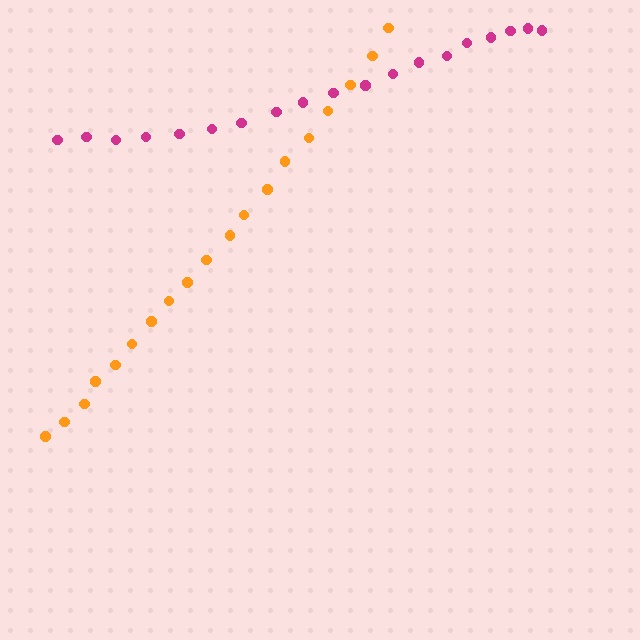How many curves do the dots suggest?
There are 2 distinct paths.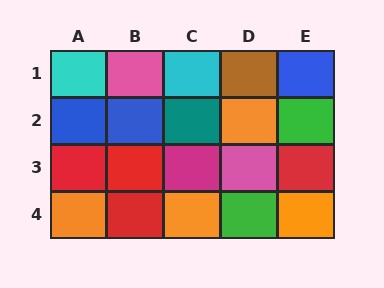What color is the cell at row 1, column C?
Cyan.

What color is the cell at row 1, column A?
Cyan.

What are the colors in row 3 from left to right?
Red, red, magenta, pink, red.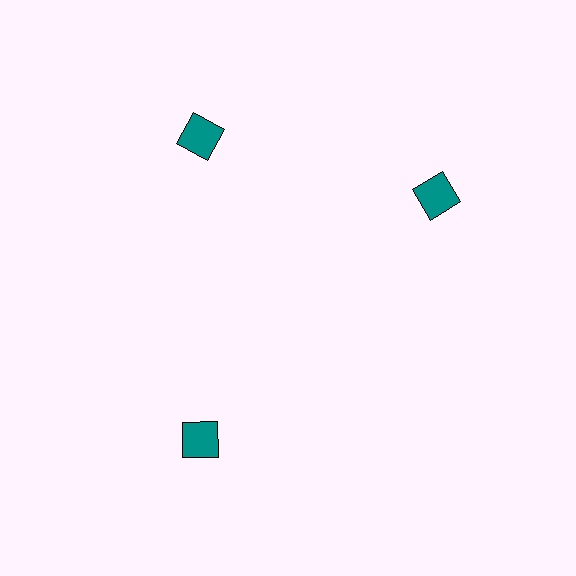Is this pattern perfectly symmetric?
No. The 3 teal squares are arranged in a ring, but one element near the 3 o'clock position is rotated out of alignment along the ring, breaking the 3-fold rotational symmetry.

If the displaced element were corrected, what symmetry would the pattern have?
It would have 3-fold rotational symmetry — the pattern would map onto itself every 120 degrees.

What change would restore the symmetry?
The symmetry would be restored by rotating it back into even spacing with its neighbors so that all 3 squares sit at equal angles and equal distance from the center.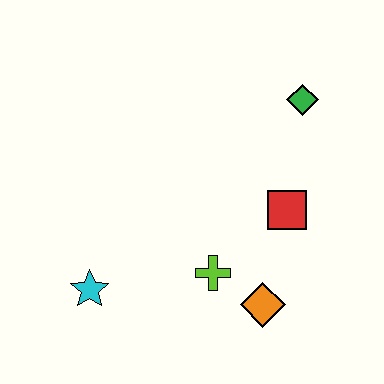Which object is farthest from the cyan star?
The green diamond is farthest from the cyan star.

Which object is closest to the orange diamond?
The lime cross is closest to the orange diamond.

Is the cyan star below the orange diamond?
No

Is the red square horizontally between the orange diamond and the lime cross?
No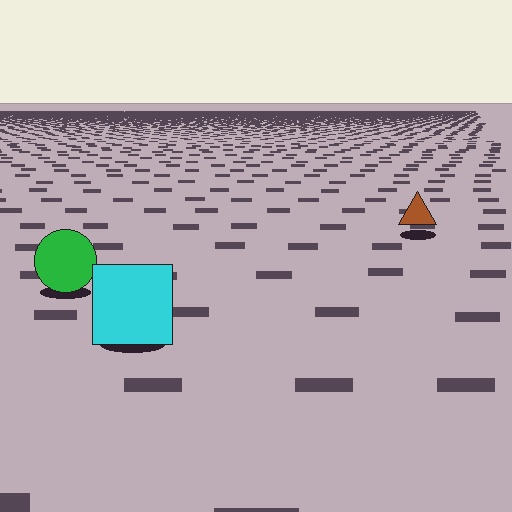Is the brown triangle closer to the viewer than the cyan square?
No. The cyan square is closer — you can tell from the texture gradient: the ground texture is coarser near it.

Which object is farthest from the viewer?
The brown triangle is farthest from the viewer. It appears smaller and the ground texture around it is denser.